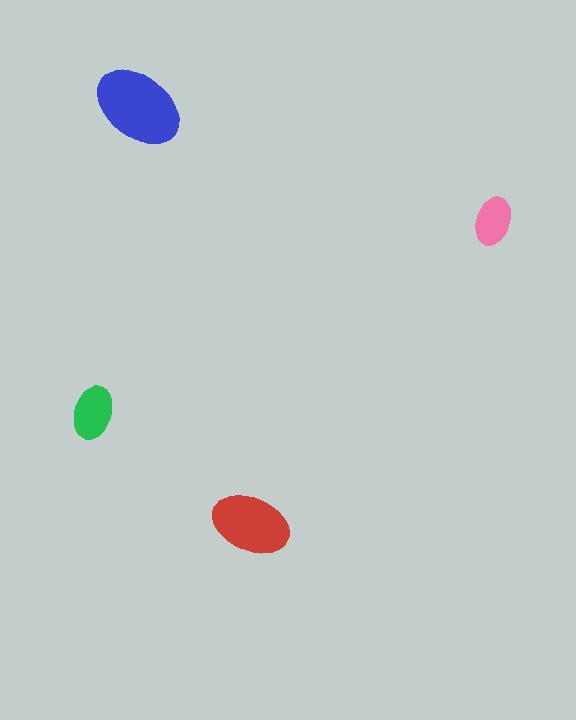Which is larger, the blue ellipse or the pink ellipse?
The blue one.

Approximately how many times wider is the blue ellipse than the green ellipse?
About 1.5 times wider.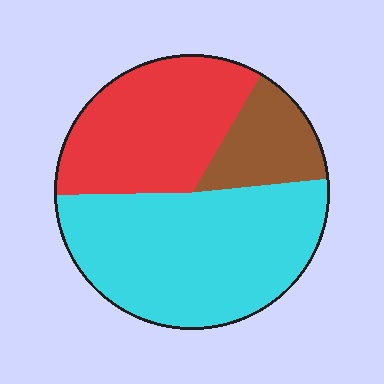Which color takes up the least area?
Brown, at roughly 15%.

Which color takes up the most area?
Cyan, at roughly 50%.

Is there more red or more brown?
Red.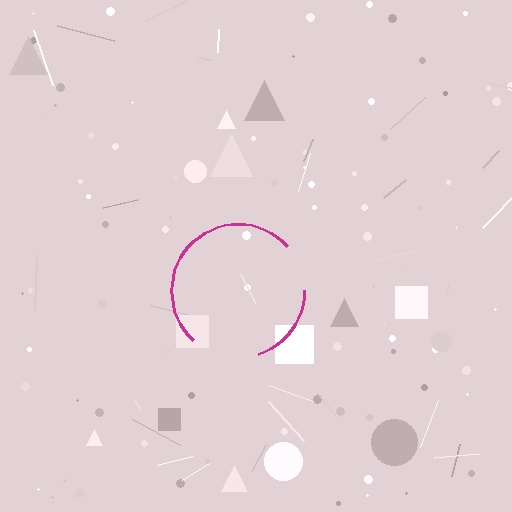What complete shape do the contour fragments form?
The contour fragments form a circle.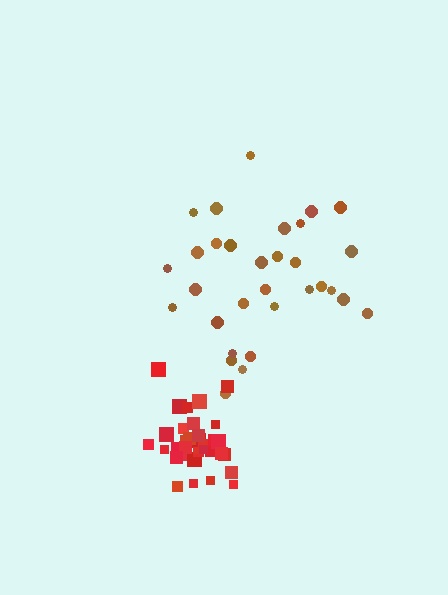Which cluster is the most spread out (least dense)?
Brown.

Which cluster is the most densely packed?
Red.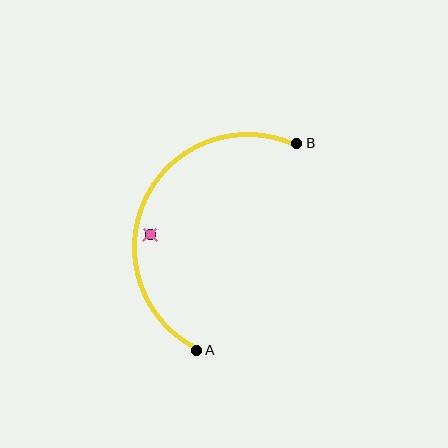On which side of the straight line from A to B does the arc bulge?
The arc bulges to the left of the straight line connecting A and B.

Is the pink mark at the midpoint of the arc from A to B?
No — the pink mark does not lie on the arc at all. It sits slightly inside the curve.